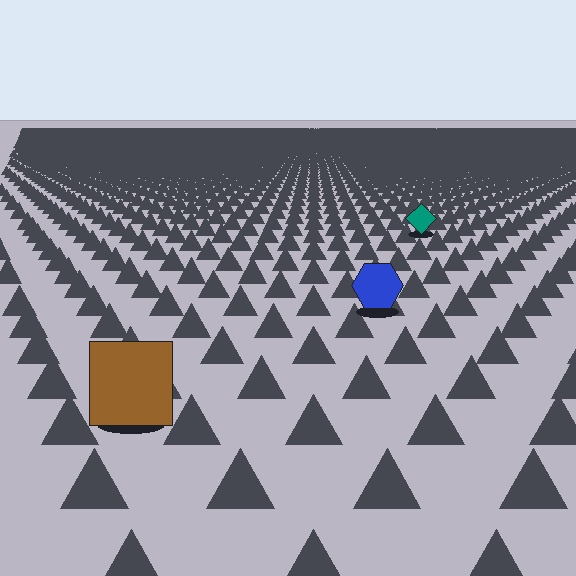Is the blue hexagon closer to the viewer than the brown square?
No. The brown square is closer — you can tell from the texture gradient: the ground texture is coarser near it.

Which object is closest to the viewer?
The brown square is closest. The texture marks near it are larger and more spread out.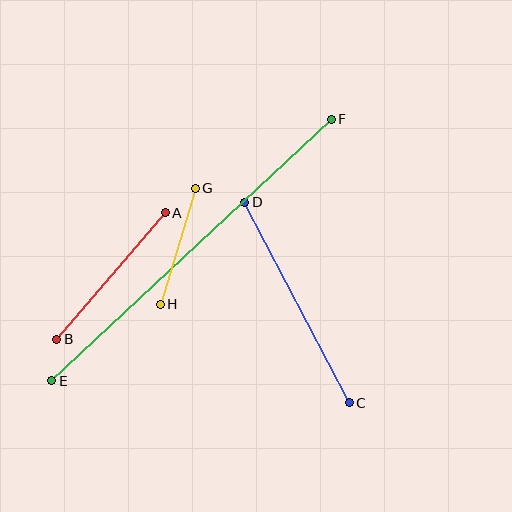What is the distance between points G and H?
The distance is approximately 121 pixels.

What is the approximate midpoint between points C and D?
The midpoint is at approximately (297, 302) pixels.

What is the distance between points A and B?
The distance is approximately 167 pixels.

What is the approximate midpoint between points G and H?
The midpoint is at approximately (178, 246) pixels.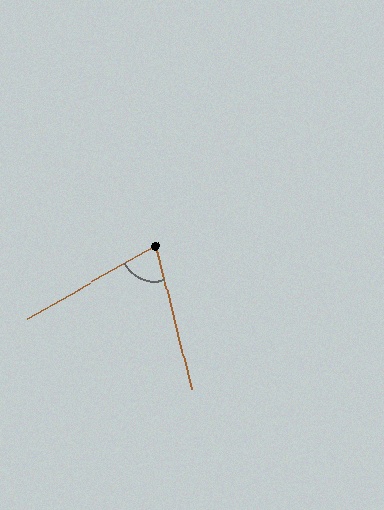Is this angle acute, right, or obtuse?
It is acute.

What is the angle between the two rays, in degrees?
Approximately 74 degrees.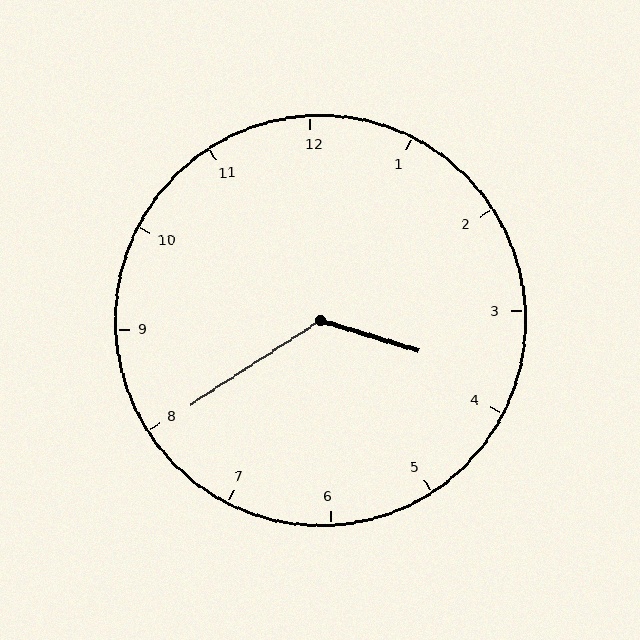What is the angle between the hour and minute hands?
Approximately 130 degrees.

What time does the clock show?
3:40.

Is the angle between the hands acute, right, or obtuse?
It is obtuse.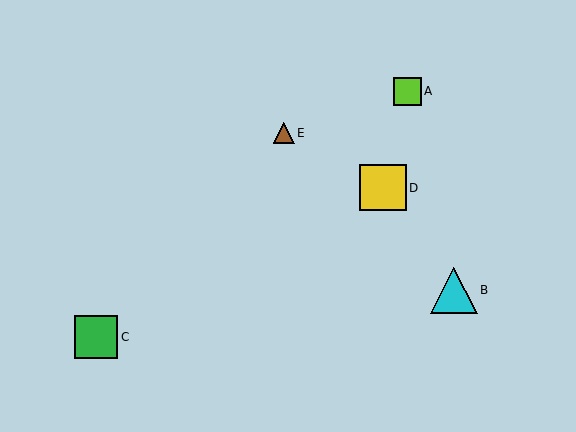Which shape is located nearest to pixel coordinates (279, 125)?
The brown triangle (labeled E) at (284, 133) is nearest to that location.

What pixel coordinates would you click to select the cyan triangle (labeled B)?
Click at (454, 290) to select the cyan triangle B.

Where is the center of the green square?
The center of the green square is at (96, 337).